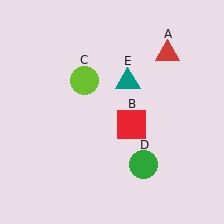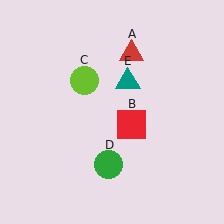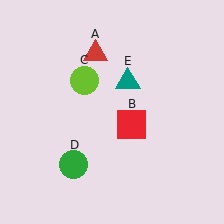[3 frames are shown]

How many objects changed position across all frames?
2 objects changed position: red triangle (object A), green circle (object D).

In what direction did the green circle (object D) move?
The green circle (object D) moved left.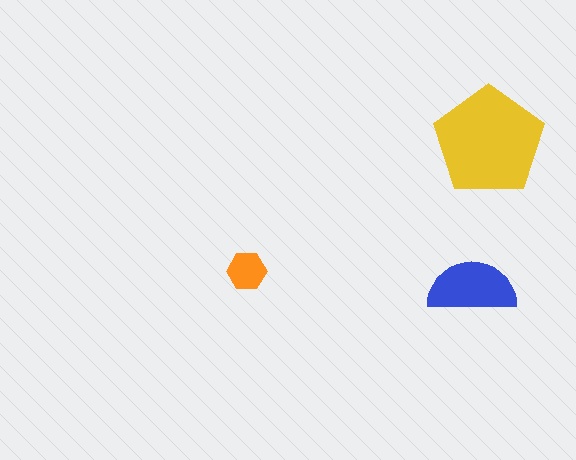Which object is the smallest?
The orange hexagon.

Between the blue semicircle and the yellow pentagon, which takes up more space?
The yellow pentagon.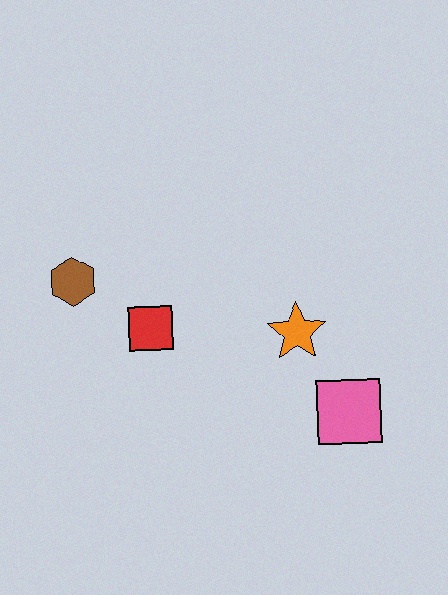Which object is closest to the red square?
The brown hexagon is closest to the red square.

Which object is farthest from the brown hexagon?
The pink square is farthest from the brown hexagon.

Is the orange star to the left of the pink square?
Yes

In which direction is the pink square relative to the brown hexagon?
The pink square is to the right of the brown hexagon.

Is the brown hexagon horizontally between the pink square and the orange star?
No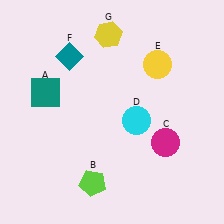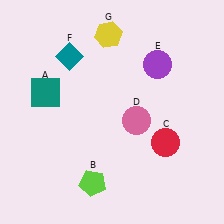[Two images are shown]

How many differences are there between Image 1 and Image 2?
There are 3 differences between the two images.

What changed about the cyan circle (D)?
In Image 1, D is cyan. In Image 2, it changed to pink.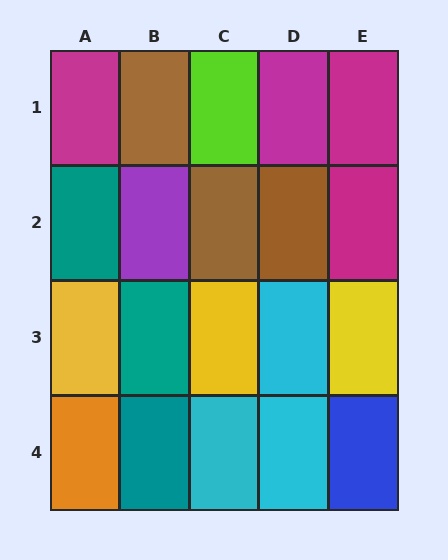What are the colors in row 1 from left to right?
Magenta, brown, lime, magenta, magenta.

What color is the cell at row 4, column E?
Blue.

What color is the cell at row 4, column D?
Cyan.